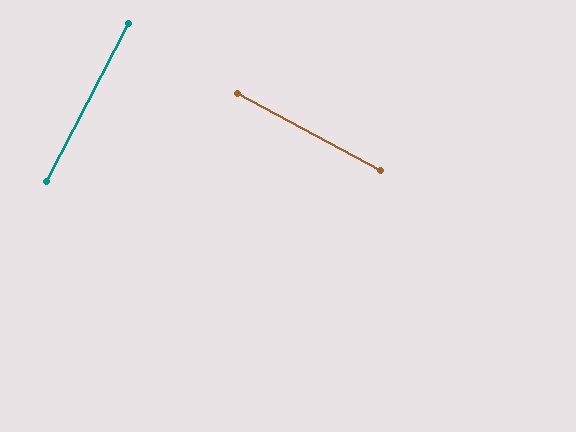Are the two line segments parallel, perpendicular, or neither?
Perpendicular — they meet at approximately 89°.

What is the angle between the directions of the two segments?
Approximately 89 degrees.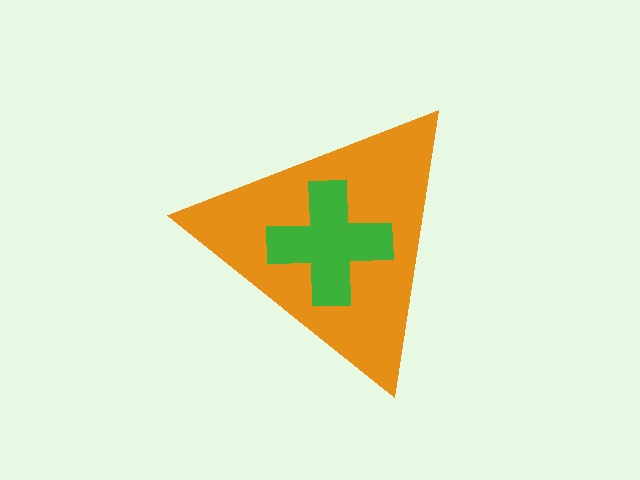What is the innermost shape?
The green cross.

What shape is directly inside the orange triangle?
The green cross.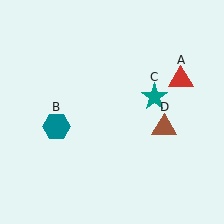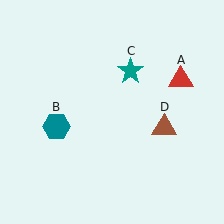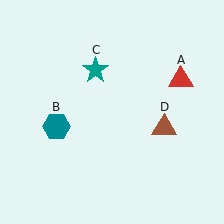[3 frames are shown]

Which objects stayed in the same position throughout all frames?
Red triangle (object A) and teal hexagon (object B) and brown triangle (object D) remained stationary.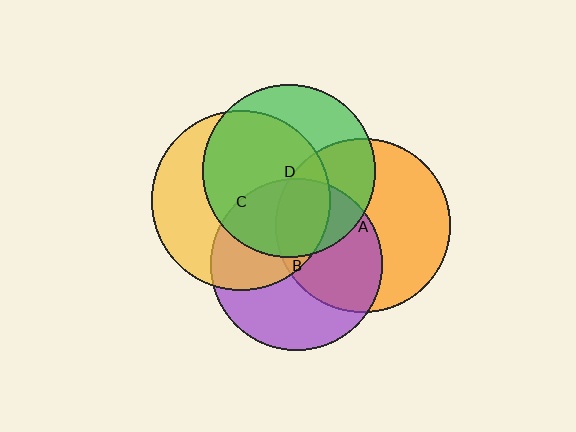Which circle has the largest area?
Circle C (yellow).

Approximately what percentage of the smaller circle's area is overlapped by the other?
Approximately 35%.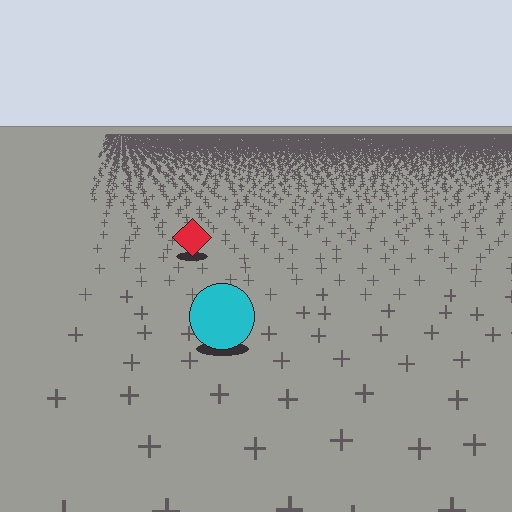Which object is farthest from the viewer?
The red diamond is farthest from the viewer. It appears smaller and the ground texture around it is denser.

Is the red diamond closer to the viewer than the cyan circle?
No. The cyan circle is closer — you can tell from the texture gradient: the ground texture is coarser near it.